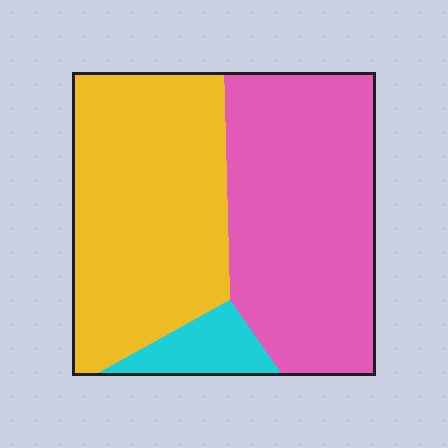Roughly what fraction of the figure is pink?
Pink takes up about one half (1/2) of the figure.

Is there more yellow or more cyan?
Yellow.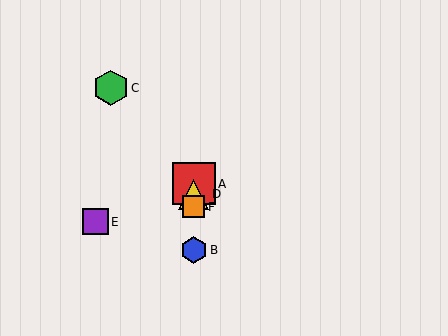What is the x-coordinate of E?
Object E is at x≈95.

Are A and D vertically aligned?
Yes, both are at x≈194.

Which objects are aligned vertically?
Objects A, B, D, F are aligned vertically.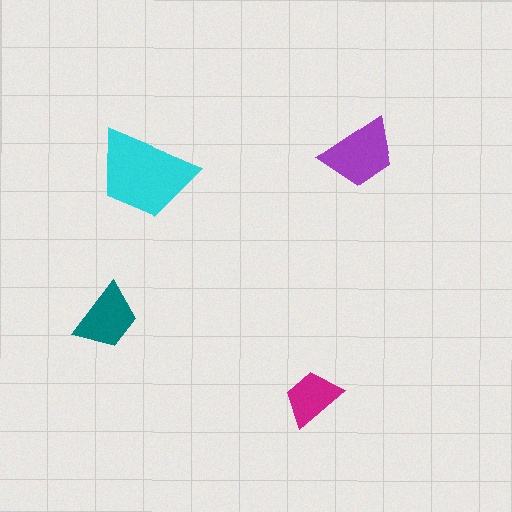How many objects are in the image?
There are 4 objects in the image.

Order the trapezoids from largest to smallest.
the cyan one, the purple one, the teal one, the magenta one.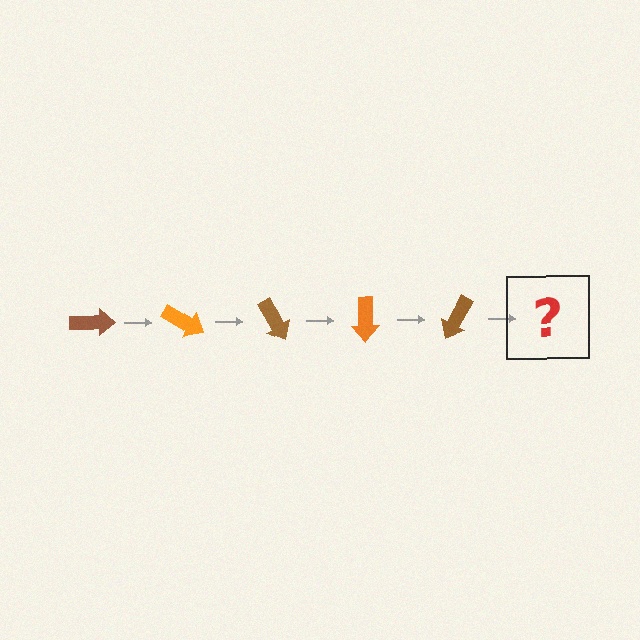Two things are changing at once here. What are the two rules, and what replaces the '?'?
The two rules are that it rotates 30 degrees each step and the color cycles through brown and orange. The '?' should be an orange arrow, rotated 150 degrees from the start.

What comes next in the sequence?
The next element should be an orange arrow, rotated 150 degrees from the start.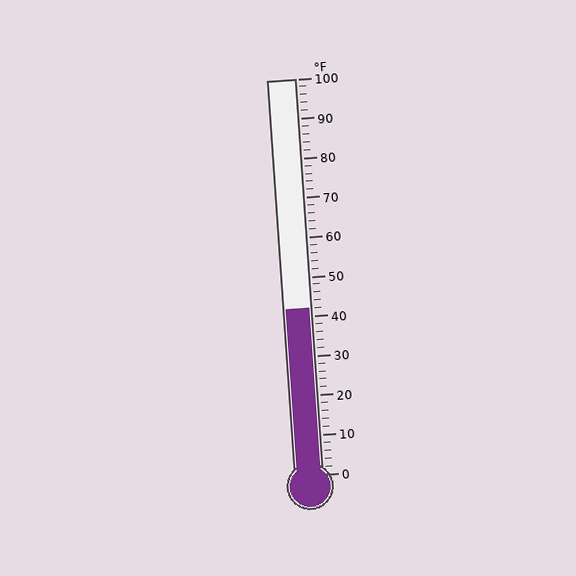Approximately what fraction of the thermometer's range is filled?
The thermometer is filled to approximately 40% of its range.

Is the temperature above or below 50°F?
The temperature is below 50°F.